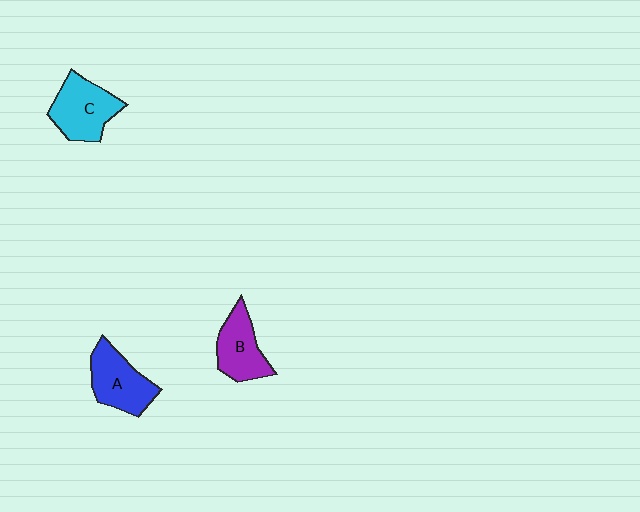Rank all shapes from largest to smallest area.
From largest to smallest: C (cyan), A (blue), B (purple).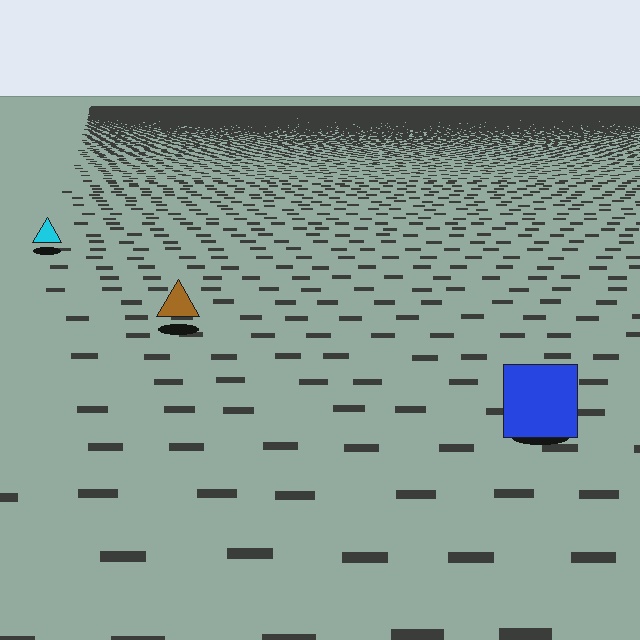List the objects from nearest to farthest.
From nearest to farthest: the blue square, the brown triangle, the cyan triangle.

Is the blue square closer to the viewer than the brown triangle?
Yes. The blue square is closer — you can tell from the texture gradient: the ground texture is coarser near it.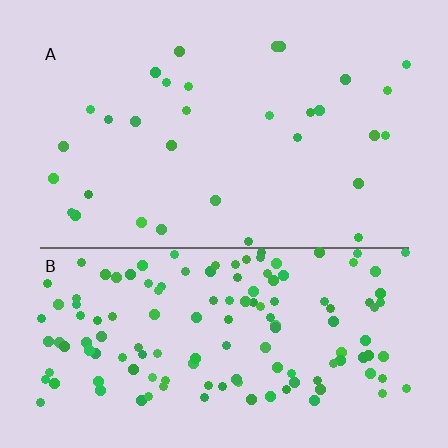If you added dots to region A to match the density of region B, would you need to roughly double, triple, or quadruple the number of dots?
Approximately quadruple.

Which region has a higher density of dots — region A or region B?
B (the bottom).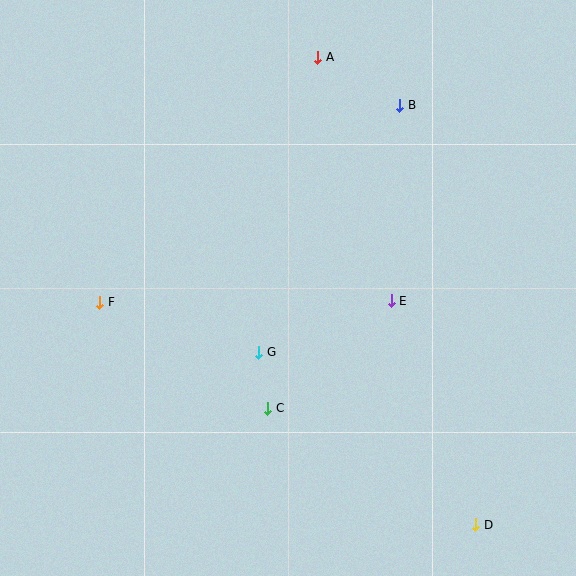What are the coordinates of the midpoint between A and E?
The midpoint between A and E is at (354, 179).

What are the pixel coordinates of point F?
Point F is at (100, 302).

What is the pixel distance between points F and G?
The distance between F and G is 167 pixels.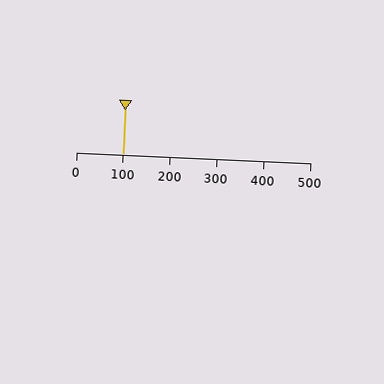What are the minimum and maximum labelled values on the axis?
The axis runs from 0 to 500.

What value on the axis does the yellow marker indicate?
The marker indicates approximately 100.